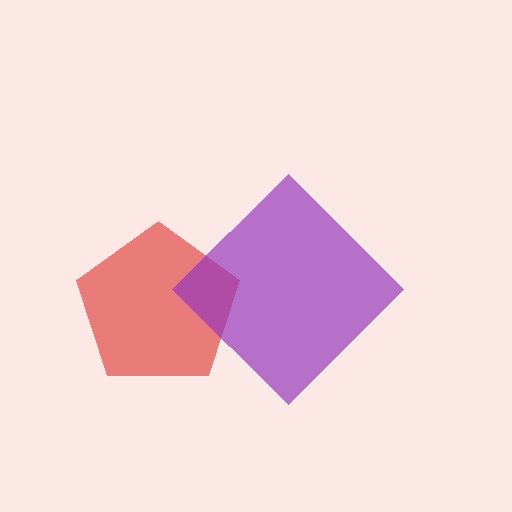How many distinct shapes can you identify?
There are 2 distinct shapes: a red pentagon, a purple diamond.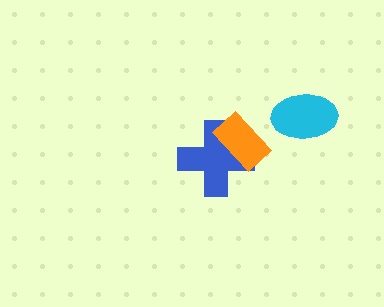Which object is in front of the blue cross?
The orange rectangle is in front of the blue cross.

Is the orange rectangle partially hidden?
No, no other shape covers it.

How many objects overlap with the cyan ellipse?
0 objects overlap with the cyan ellipse.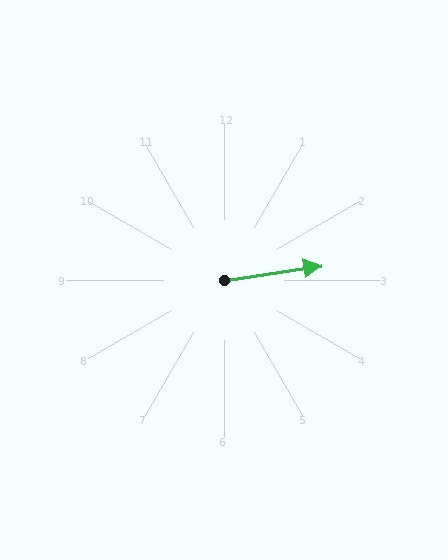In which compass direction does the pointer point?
East.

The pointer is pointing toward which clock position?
Roughly 3 o'clock.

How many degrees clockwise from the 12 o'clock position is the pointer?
Approximately 81 degrees.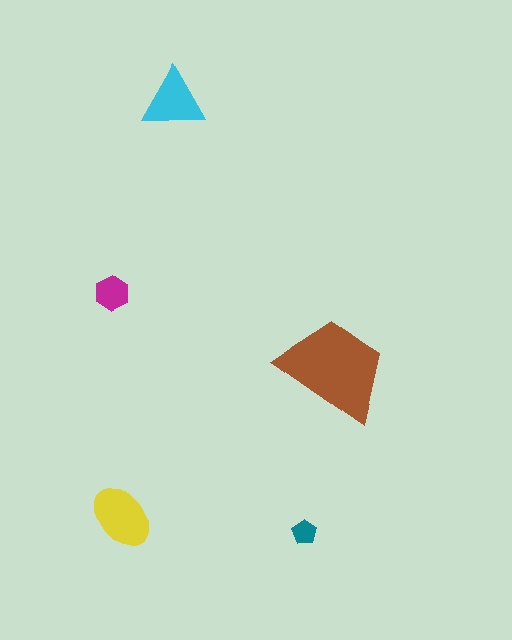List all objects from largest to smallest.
The brown trapezoid, the yellow ellipse, the cyan triangle, the magenta hexagon, the teal pentagon.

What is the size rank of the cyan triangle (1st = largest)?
3rd.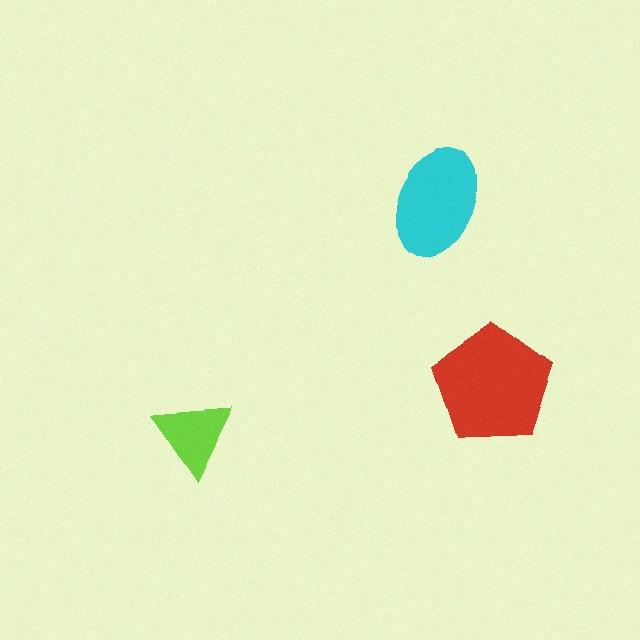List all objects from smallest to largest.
The lime triangle, the cyan ellipse, the red pentagon.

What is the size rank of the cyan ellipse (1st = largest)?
2nd.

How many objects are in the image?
There are 3 objects in the image.